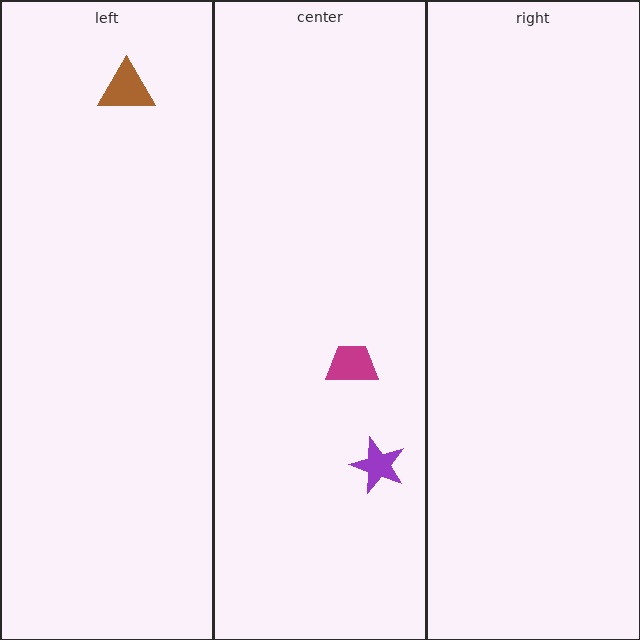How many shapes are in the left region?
1.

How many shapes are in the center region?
2.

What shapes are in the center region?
The magenta trapezoid, the purple star.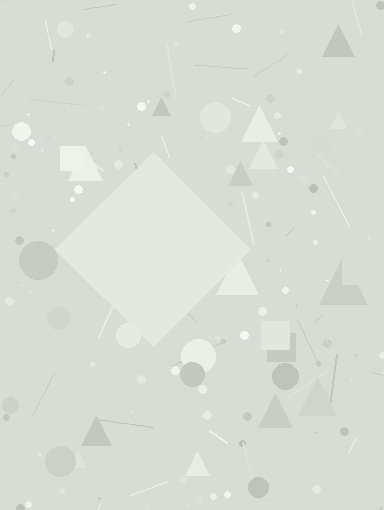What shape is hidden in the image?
A diamond is hidden in the image.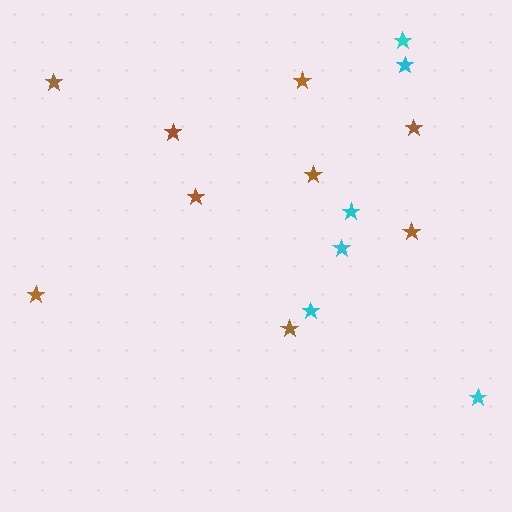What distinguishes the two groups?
There are 2 groups: one group of brown stars (9) and one group of cyan stars (6).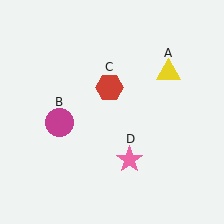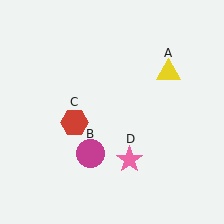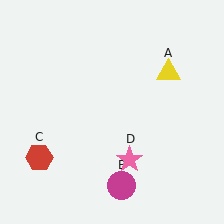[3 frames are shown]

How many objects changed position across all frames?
2 objects changed position: magenta circle (object B), red hexagon (object C).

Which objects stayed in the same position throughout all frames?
Yellow triangle (object A) and pink star (object D) remained stationary.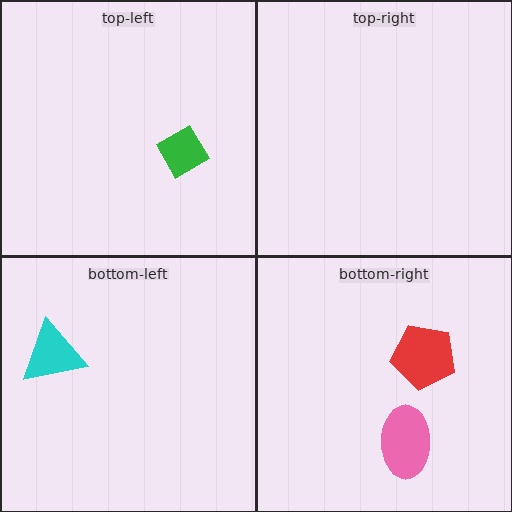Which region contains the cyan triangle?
The bottom-left region.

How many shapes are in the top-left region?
1.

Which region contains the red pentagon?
The bottom-right region.